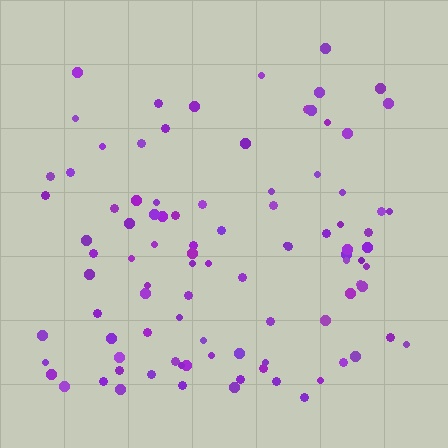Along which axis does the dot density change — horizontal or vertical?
Vertical.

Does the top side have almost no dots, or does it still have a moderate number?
Still a moderate number, just noticeably fewer than the bottom.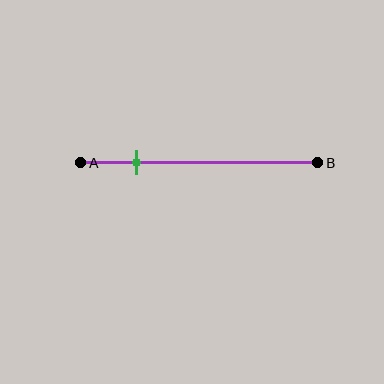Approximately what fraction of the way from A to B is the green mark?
The green mark is approximately 25% of the way from A to B.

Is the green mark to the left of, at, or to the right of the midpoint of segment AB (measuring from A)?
The green mark is to the left of the midpoint of segment AB.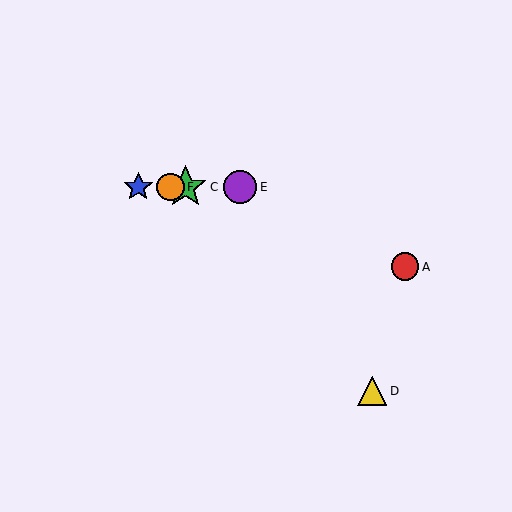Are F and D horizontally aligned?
No, F is at y≈187 and D is at y≈391.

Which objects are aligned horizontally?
Objects B, C, E, F are aligned horizontally.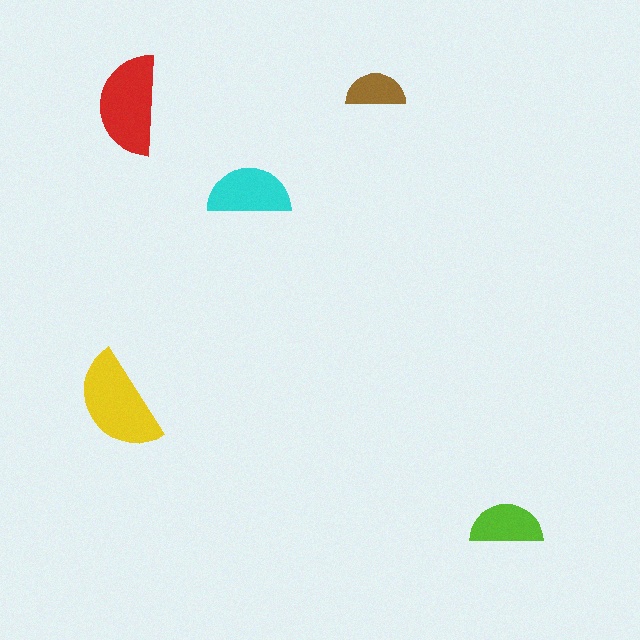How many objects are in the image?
There are 5 objects in the image.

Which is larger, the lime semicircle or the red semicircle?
The red one.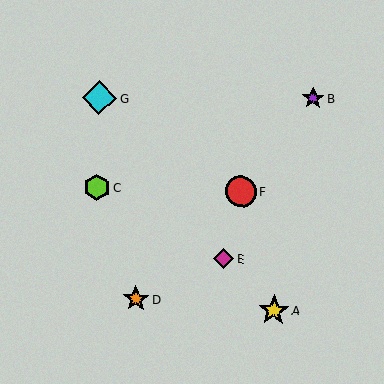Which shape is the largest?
The cyan diamond (labeled G) is the largest.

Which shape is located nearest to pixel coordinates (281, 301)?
The yellow star (labeled A) at (274, 310) is nearest to that location.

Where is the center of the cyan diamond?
The center of the cyan diamond is at (99, 98).